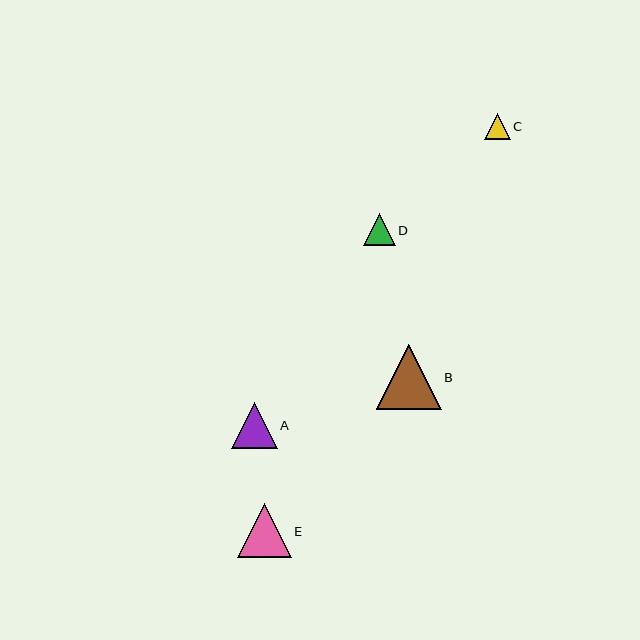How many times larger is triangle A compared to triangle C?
Triangle A is approximately 1.8 times the size of triangle C.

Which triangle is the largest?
Triangle B is the largest with a size of approximately 65 pixels.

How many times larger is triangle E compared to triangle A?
Triangle E is approximately 1.2 times the size of triangle A.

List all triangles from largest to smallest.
From largest to smallest: B, E, A, D, C.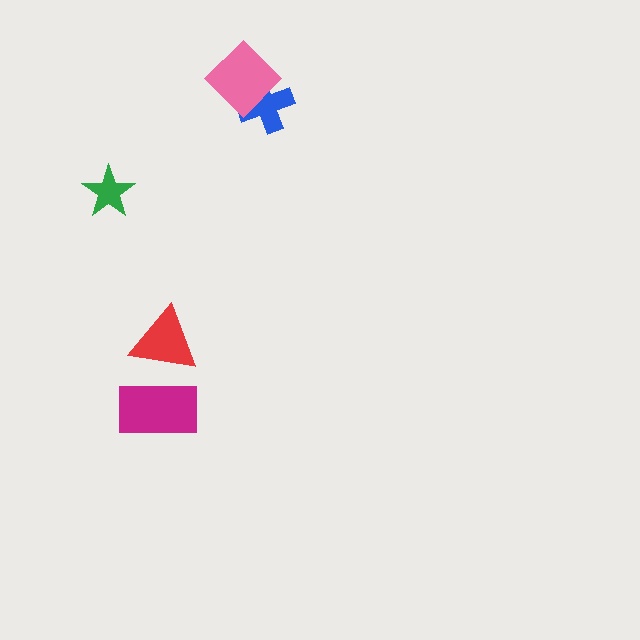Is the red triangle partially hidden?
Yes, it is partially covered by another shape.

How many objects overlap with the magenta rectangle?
1 object overlaps with the magenta rectangle.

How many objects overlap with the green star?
0 objects overlap with the green star.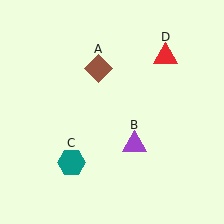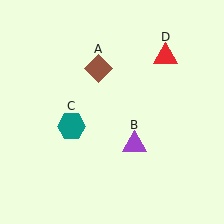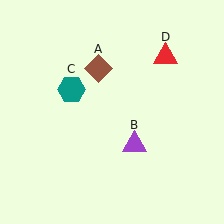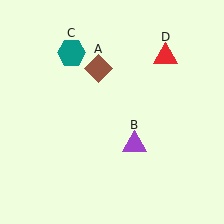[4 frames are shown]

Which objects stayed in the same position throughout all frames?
Brown diamond (object A) and purple triangle (object B) and red triangle (object D) remained stationary.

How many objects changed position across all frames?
1 object changed position: teal hexagon (object C).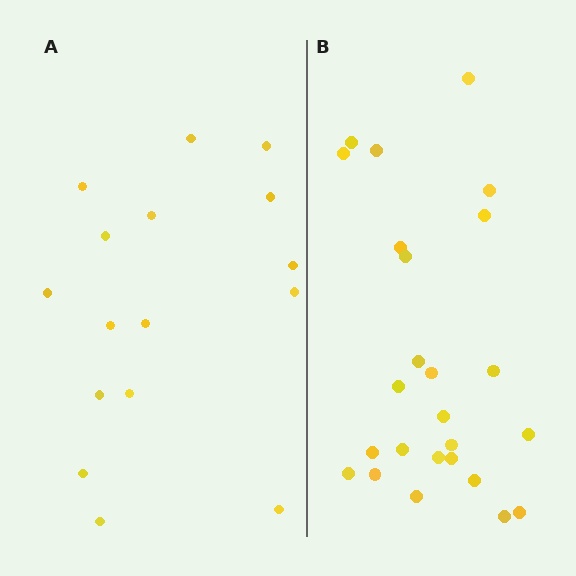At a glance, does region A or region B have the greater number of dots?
Region B (the right region) has more dots.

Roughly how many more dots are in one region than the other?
Region B has roughly 8 or so more dots than region A.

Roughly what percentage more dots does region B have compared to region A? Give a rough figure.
About 55% more.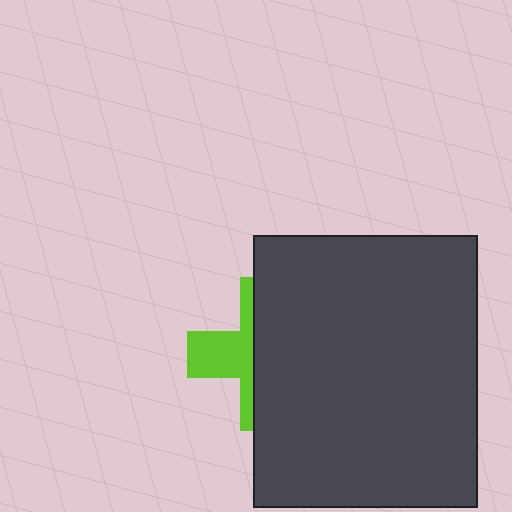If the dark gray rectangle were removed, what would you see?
You would see the complete lime cross.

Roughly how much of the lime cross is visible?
A small part of it is visible (roughly 37%).